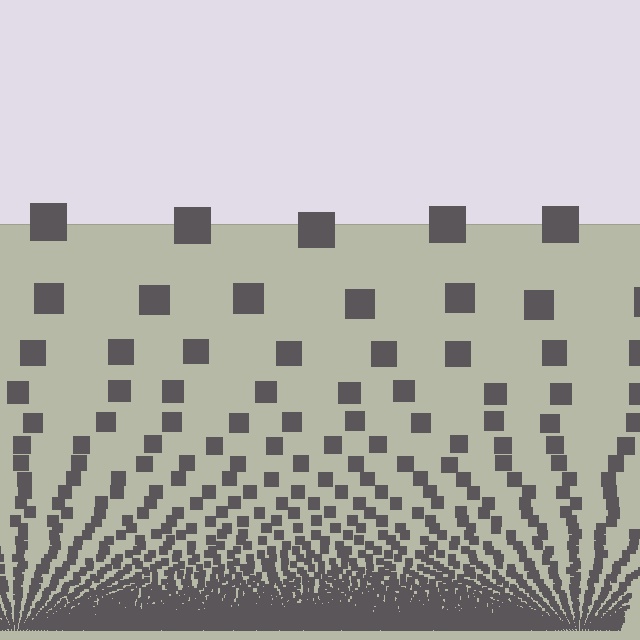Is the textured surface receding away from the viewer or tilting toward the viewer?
The surface appears to tilt toward the viewer. Texture elements get larger and sparser toward the top.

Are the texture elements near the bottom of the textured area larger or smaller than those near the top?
Smaller. The gradient is inverted — elements near the bottom are smaller and denser.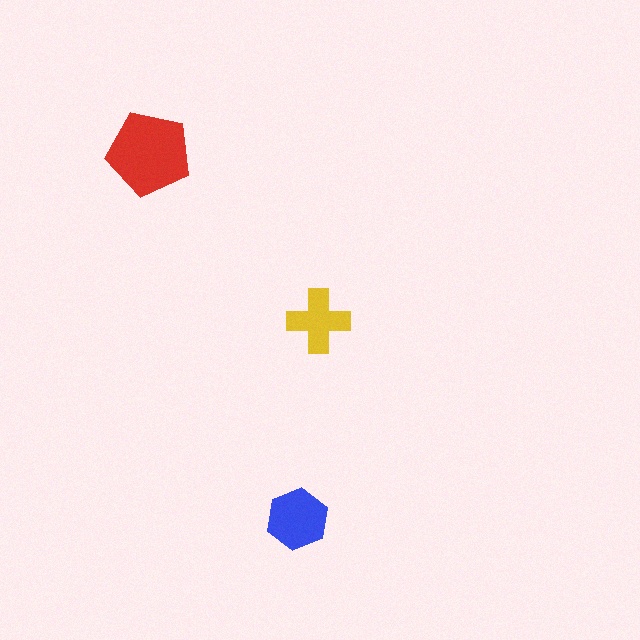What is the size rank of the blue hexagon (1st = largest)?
2nd.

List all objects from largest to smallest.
The red pentagon, the blue hexagon, the yellow cross.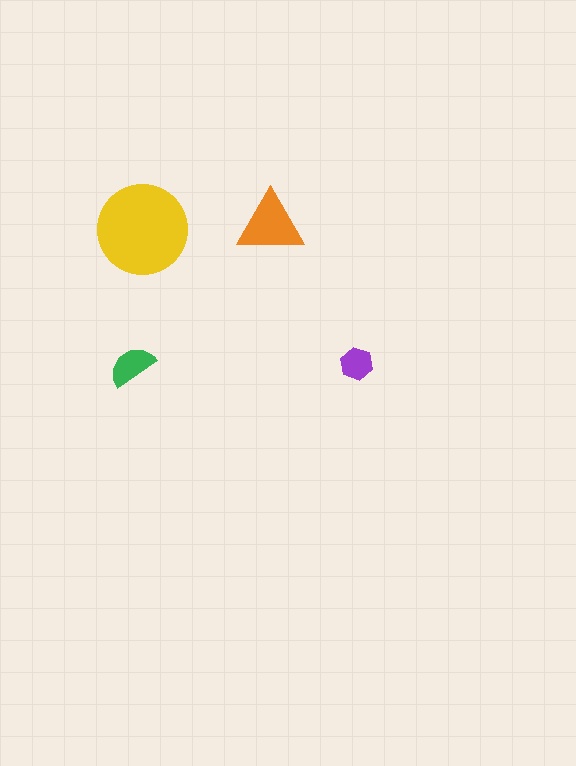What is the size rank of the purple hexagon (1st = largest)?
4th.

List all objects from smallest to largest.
The purple hexagon, the green semicircle, the orange triangle, the yellow circle.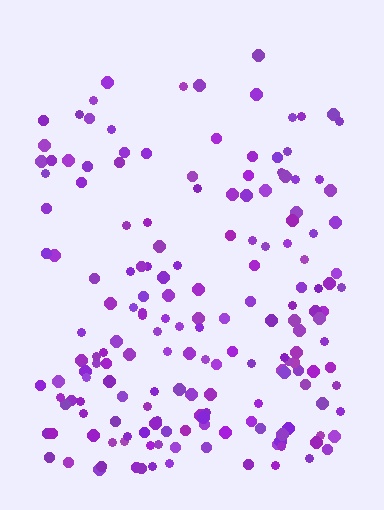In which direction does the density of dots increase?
From top to bottom, with the bottom side densest.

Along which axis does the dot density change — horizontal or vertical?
Vertical.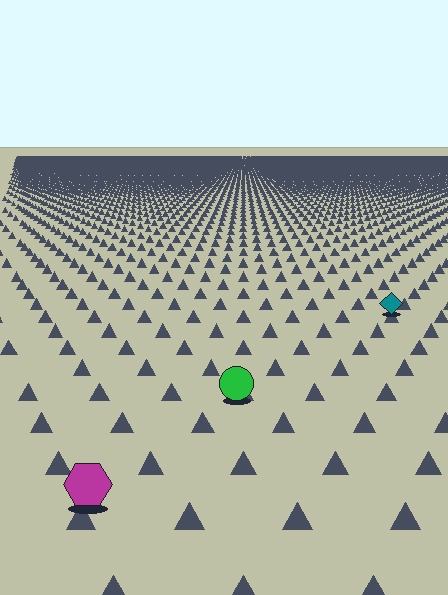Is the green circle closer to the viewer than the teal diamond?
Yes. The green circle is closer — you can tell from the texture gradient: the ground texture is coarser near it.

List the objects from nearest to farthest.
From nearest to farthest: the magenta hexagon, the green circle, the teal diamond.